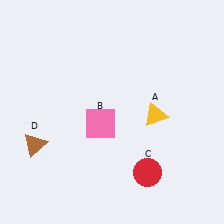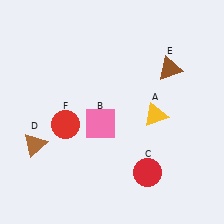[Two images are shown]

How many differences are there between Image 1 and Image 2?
There are 2 differences between the two images.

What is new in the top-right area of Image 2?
A brown triangle (E) was added in the top-right area of Image 2.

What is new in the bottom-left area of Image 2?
A red circle (F) was added in the bottom-left area of Image 2.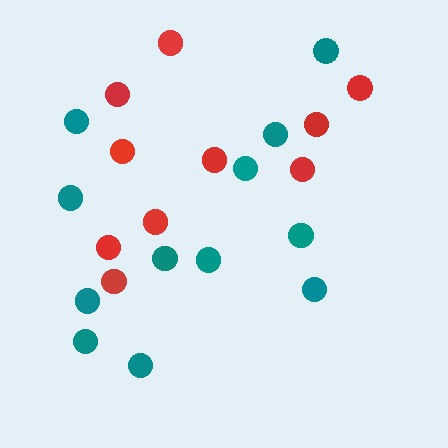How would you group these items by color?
There are 2 groups: one group of red circles (10) and one group of teal circles (12).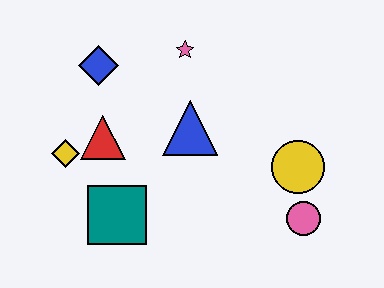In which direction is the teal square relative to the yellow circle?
The teal square is to the left of the yellow circle.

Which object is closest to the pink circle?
The yellow circle is closest to the pink circle.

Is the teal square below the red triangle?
Yes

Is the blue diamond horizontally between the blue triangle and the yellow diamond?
Yes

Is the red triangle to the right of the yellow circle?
No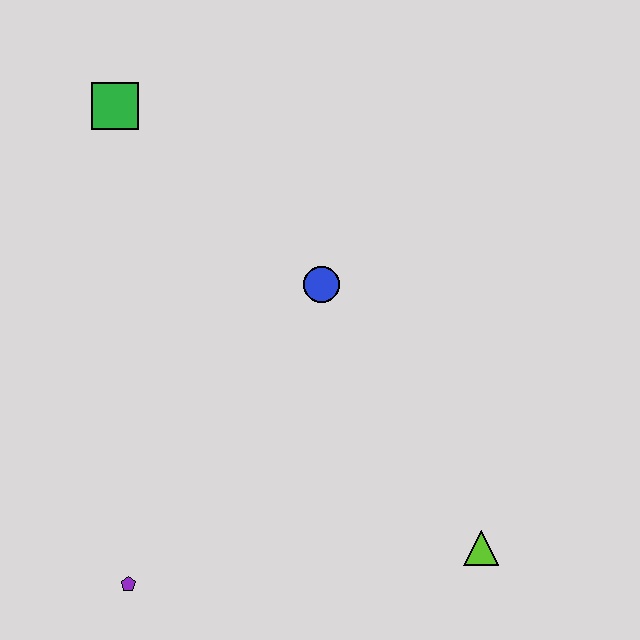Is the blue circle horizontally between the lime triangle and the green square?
Yes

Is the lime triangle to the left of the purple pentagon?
No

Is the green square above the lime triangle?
Yes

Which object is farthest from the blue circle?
The purple pentagon is farthest from the blue circle.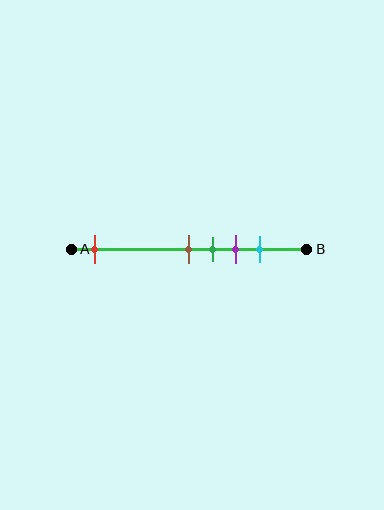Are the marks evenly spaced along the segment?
No, the marks are not evenly spaced.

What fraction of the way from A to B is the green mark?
The green mark is approximately 60% (0.6) of the way from A to B.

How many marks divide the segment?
There are 5 marks dividing the segment.